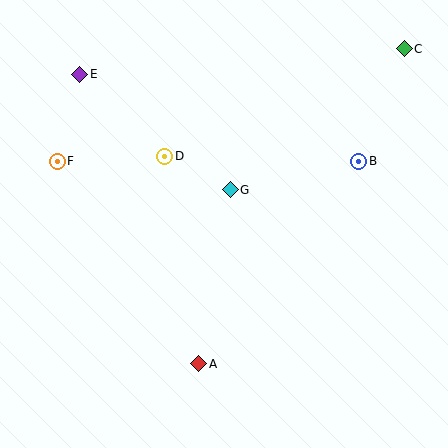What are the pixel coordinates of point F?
Point F is at (57, 161).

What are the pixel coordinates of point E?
Point E is at (80, 74).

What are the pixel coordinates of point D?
Point D is at (165, 156).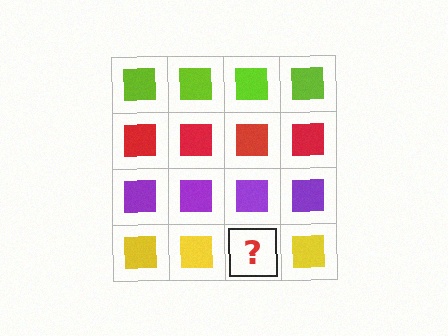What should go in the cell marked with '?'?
The missing cell should contain a yellow square.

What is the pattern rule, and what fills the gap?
The rule is that each row has a consistent color. The gap should be filled with a yellow square.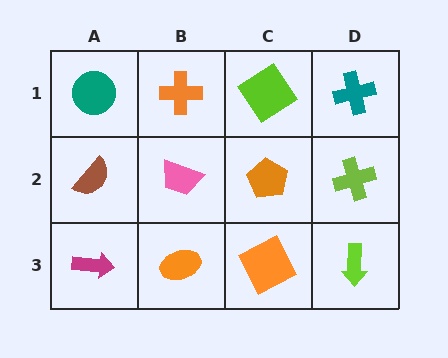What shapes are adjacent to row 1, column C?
An orange pentagon (row 2, column C), an orange cross (row 1, column B), a teal cross (row 1, column D).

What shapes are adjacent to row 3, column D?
A lime cross (row 2, column D), an orange square (row 3, column C).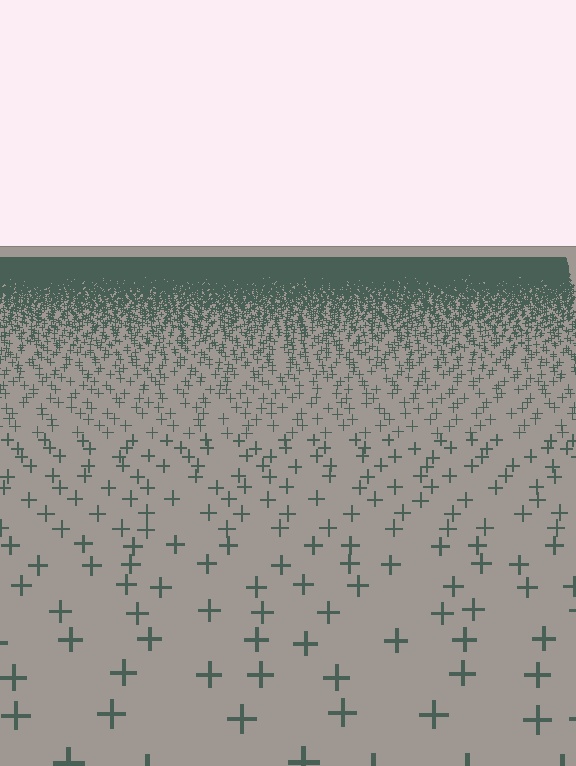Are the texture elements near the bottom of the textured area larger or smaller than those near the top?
Larger. Near the bottom, elements are closer to the viewer and appear at a bigger on-screen size.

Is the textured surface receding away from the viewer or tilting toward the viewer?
The surface is receding away from the viewer. Texture elements get smaller and denser toward the top.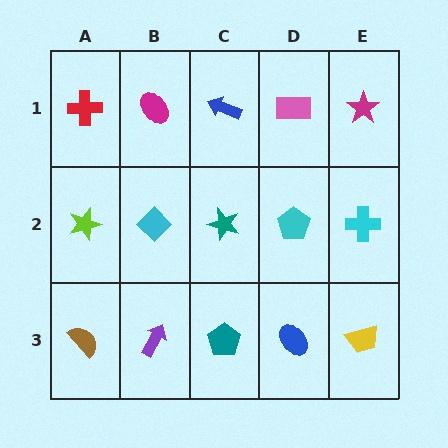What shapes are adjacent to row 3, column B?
A cyan diamond (row 2, column B), a brown semicircle (row 3, column A), a teal pentagon (row 3, column C).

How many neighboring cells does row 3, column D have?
3.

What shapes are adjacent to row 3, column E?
A cyan cross (row 2, column E), a blue ellipse (row 3, column D).